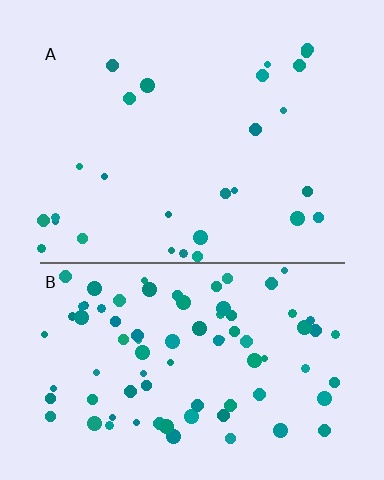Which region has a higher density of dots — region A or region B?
B (the bottom).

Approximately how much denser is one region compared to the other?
Approximately 3.1× — region B over region A.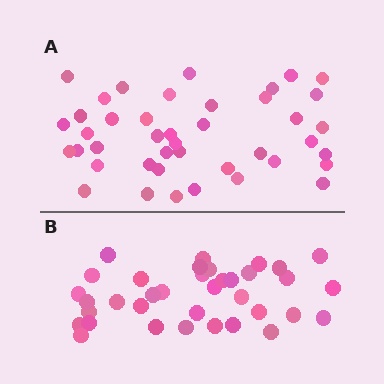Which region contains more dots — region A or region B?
Region A (the top region) has more dots.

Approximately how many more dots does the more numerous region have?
Region A has about 6 more dots than region B.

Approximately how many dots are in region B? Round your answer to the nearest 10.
About 40 dots. (The exact count is 36, which rounds to 40.)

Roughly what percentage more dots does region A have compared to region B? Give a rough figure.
About 15% more.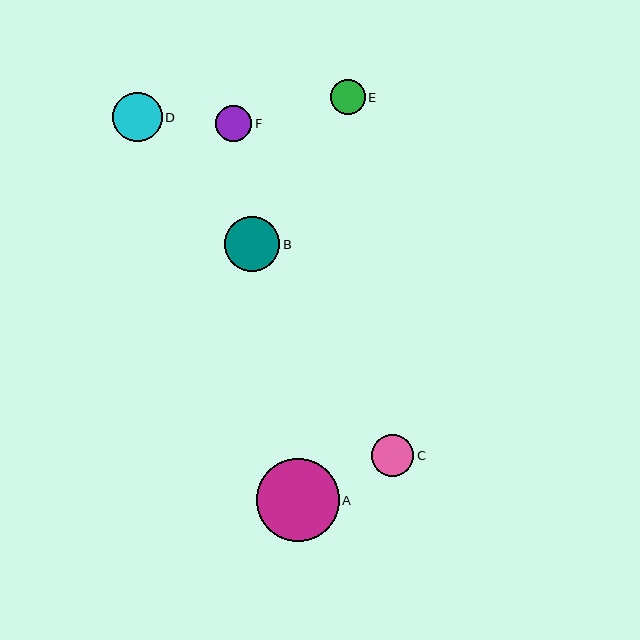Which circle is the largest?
Circle A is the largest with a size of approximately 83 pixels.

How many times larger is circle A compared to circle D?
Circle A is approximately 1.7 times the size of circle D.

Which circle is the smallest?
Circle E is the smallest with a size of approximately 35 pixels.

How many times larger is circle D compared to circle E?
Circle D is approximately 1.4 times the size of circle E.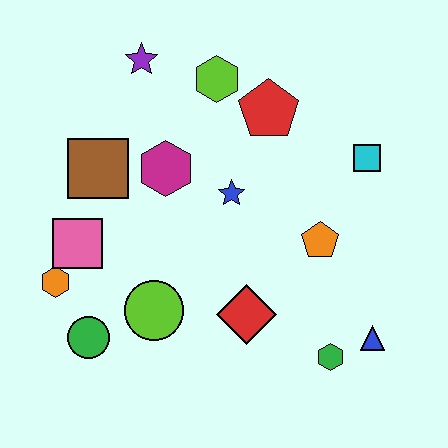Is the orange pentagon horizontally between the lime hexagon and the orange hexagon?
No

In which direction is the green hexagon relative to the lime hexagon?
The green hexagon is below the lime hexagon.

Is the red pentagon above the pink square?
Yes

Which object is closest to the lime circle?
The green circle is closest to the lime circle.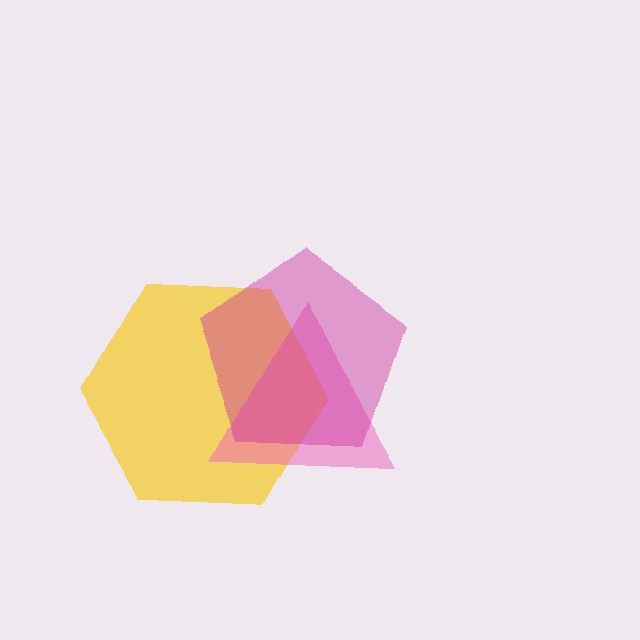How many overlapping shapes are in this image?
There are 3 overlapping shapes in the image.